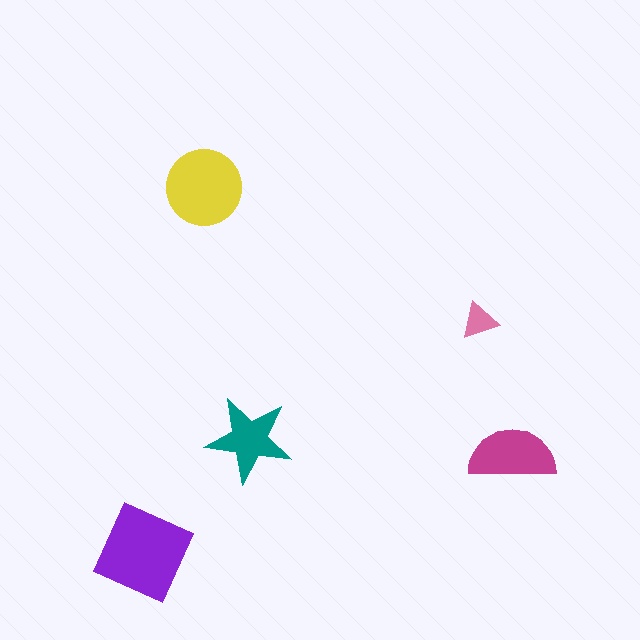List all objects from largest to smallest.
The purple diamond, the yellow circle, the magenta semicircle, the teal star, the pink triangle.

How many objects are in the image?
There are 5 objects in the image.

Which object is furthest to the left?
The purple diamond is leftmost.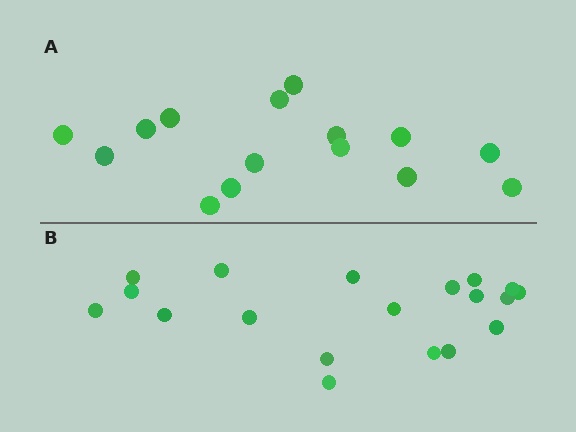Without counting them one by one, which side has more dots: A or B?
Region B (the bottom region) has more dots.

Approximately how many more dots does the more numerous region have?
Region B has about 4 more dots than region A.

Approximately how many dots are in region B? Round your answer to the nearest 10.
About 20 dots. (The exact count is 19, which rounds to 20.)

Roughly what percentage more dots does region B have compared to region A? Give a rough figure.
About 25% more.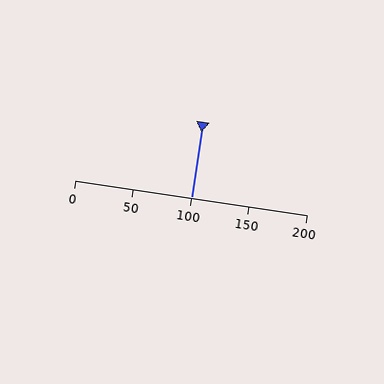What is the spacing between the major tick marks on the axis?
The major ticks are spaced 50 apart.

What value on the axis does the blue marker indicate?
The marker indicates approximately 100.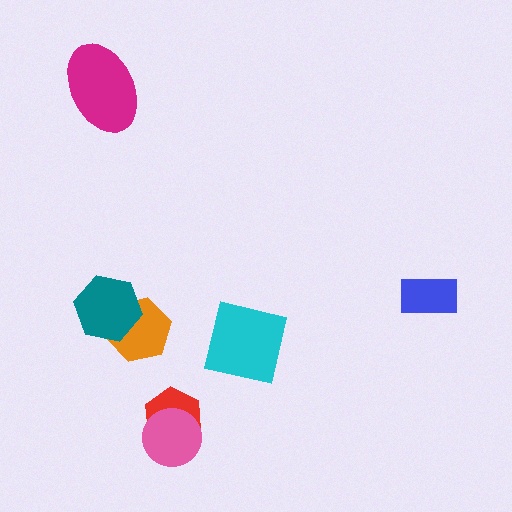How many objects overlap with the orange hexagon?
1 object overlaps with the orange hexagon.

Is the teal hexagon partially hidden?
No, no other shape covers it.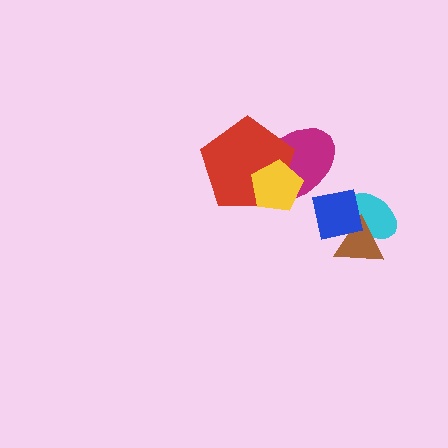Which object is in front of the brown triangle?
The blue square is in front of the brown triangle.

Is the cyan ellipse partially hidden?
Yes, it is partially covered by another shape.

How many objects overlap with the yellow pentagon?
2 objects overlap with the yellow pentagon.